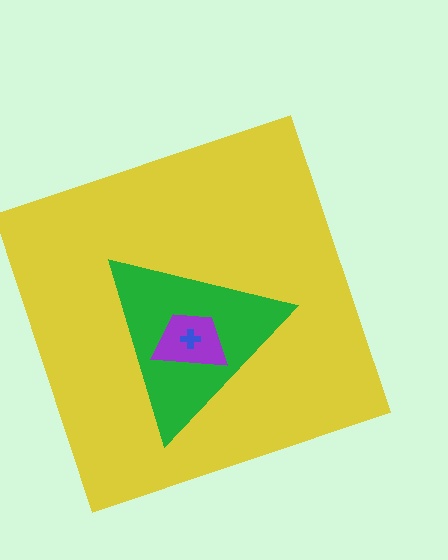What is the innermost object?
The blue cross.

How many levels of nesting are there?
4.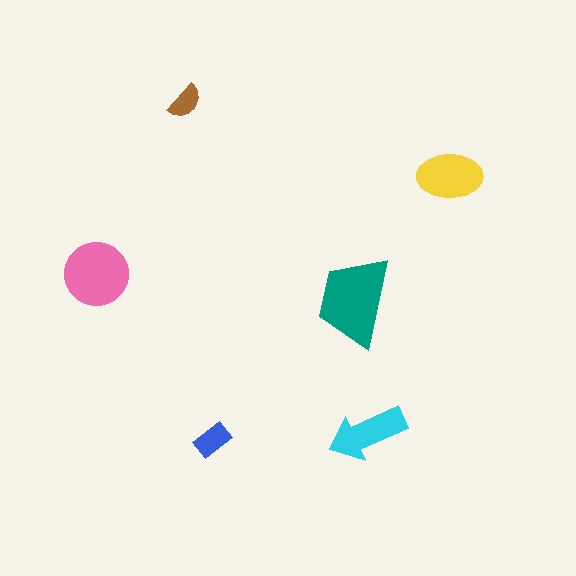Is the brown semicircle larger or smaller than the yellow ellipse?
Smaller.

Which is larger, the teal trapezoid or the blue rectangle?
The teal trapezoid.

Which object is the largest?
The teal trapezoid.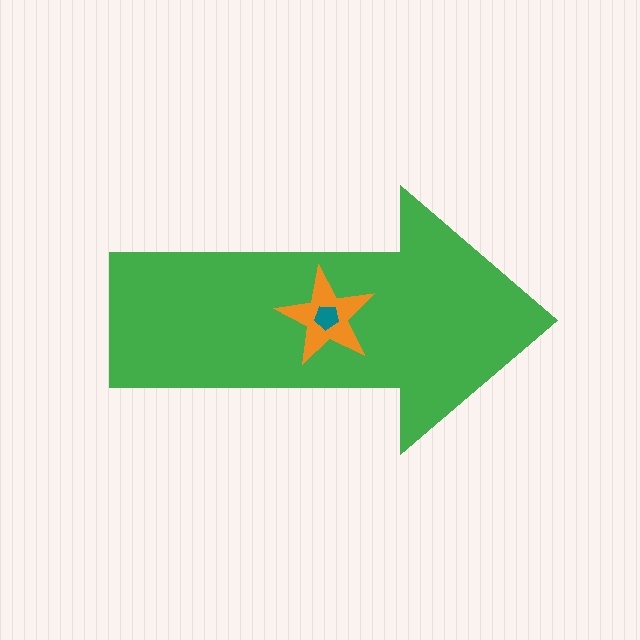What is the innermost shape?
The teal pentagon.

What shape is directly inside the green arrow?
The orange star.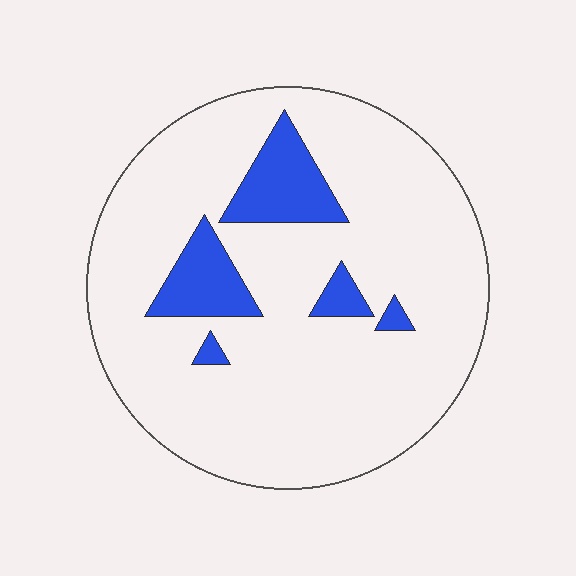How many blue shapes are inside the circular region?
5.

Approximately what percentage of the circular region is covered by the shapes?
Approximately 15%.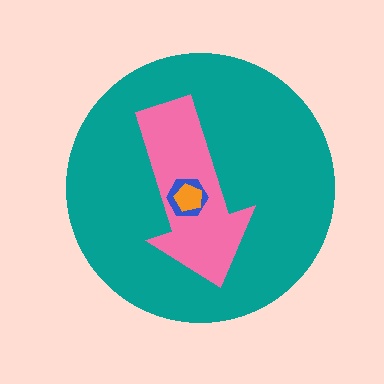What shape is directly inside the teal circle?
The pink arrow.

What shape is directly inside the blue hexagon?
The orange pentagon.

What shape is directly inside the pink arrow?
The blue hexagon.